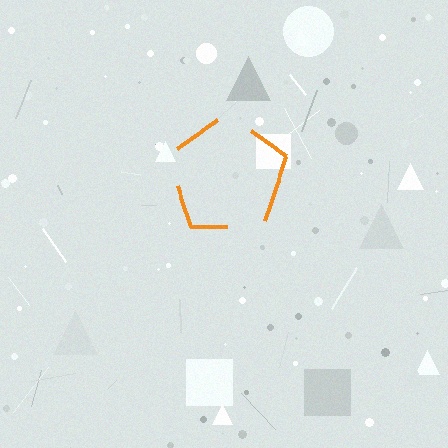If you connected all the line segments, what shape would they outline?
They would outline a pentagon.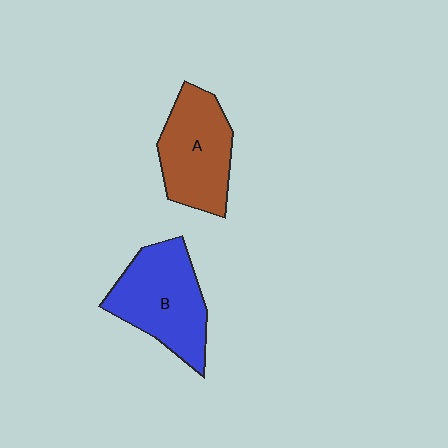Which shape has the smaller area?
Shape A (brown).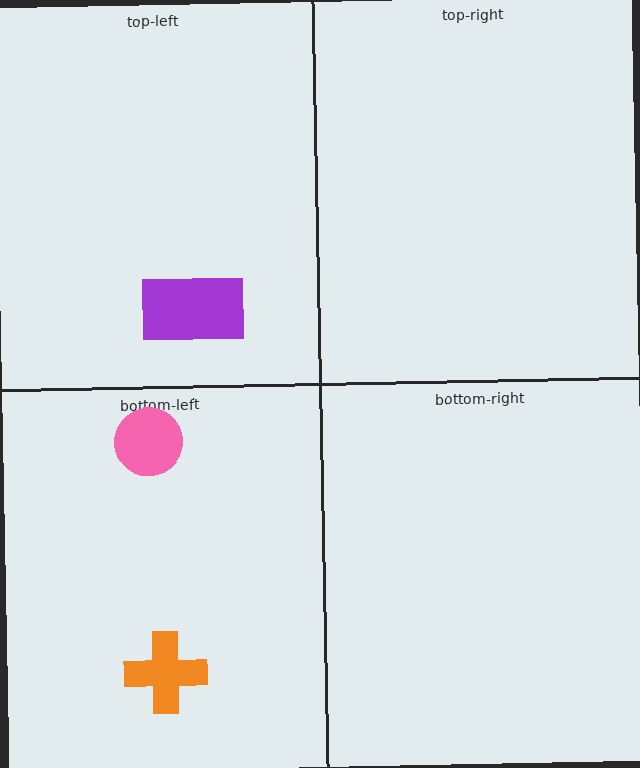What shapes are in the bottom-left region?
The pink circle, the orange cross.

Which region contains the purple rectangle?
The top-left region.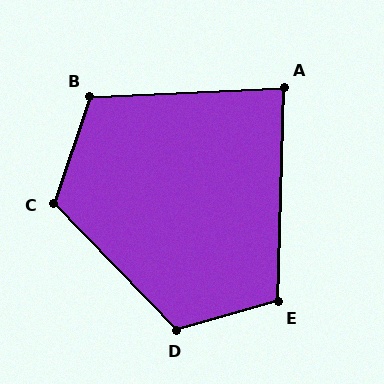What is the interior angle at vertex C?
Approximately 117 degrees (obtuse).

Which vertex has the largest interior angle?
D, at approximately 118 degrees.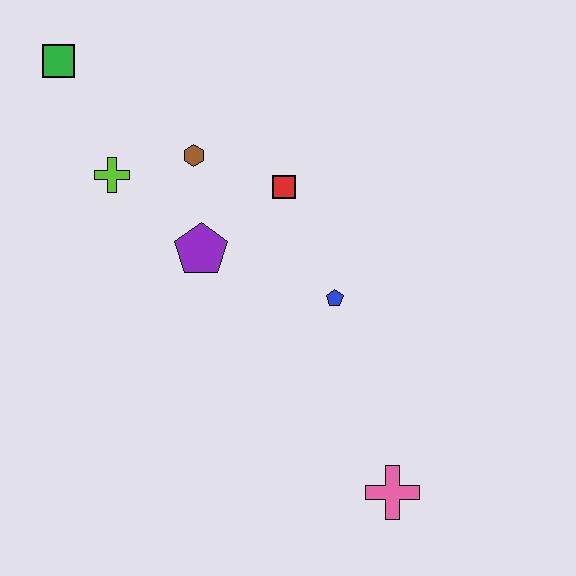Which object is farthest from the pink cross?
The green square is farthest from the pink cross.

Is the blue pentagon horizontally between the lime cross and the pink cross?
Yes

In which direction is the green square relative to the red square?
The green square is to the left of the red square.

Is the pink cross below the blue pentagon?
Yes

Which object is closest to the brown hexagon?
The lime cross is closest to the brown hexagon.